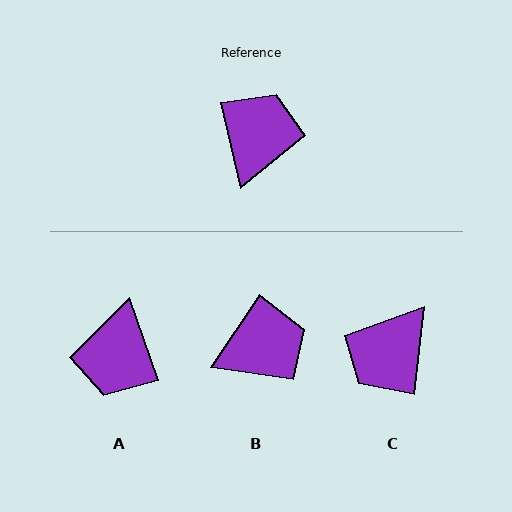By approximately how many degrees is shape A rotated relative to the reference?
Approximately 174 degrees clockwise.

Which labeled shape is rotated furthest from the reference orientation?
A, about 174 degrees away.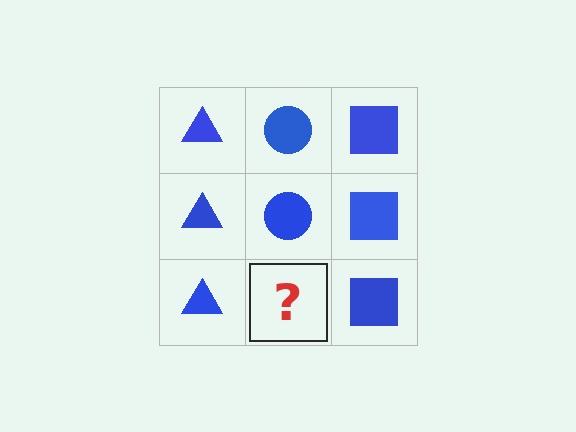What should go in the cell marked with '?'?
The missing cell should contain a blue circle.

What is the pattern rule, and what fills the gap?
The rule is that each column has a consistent shape. The gap should be filled with a blue circle.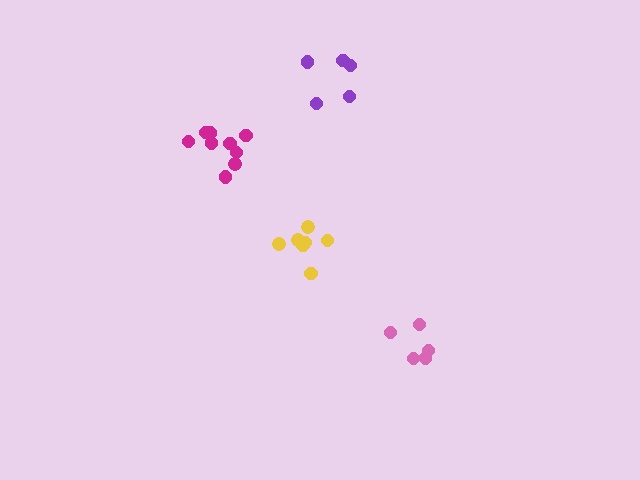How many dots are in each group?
Group 1: 5 dots, Group 2: 5 dots, Group 3: 9 dots, Group 4: 7 dots (26 total).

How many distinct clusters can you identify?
There are 4 distinct clusters.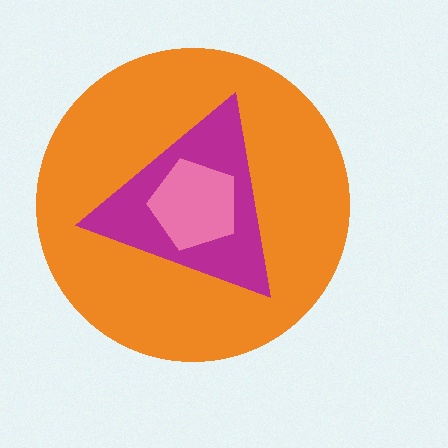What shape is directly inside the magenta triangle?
The pink pentagon.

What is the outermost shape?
The orange circle.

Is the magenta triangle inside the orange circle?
Yes.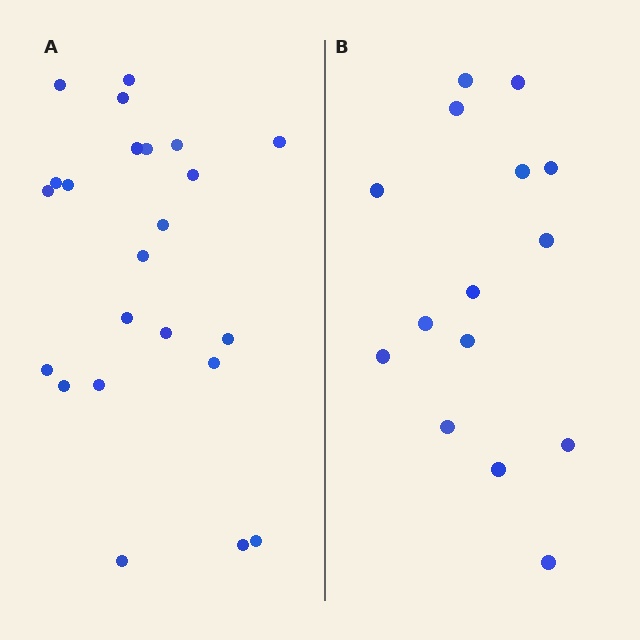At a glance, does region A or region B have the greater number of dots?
Region A (the left region) has more dots.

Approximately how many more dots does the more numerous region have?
Region A has roughly 8 or so more dots than region B.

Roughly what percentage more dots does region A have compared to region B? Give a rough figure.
About 55% more.